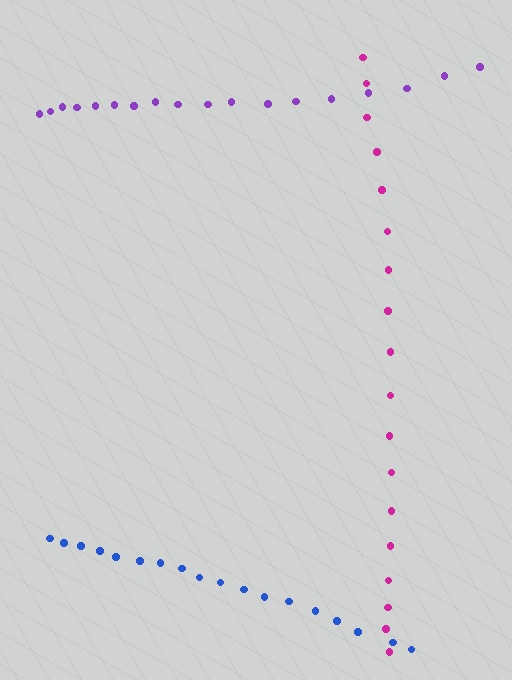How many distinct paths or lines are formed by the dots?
There are 3 distinct paths.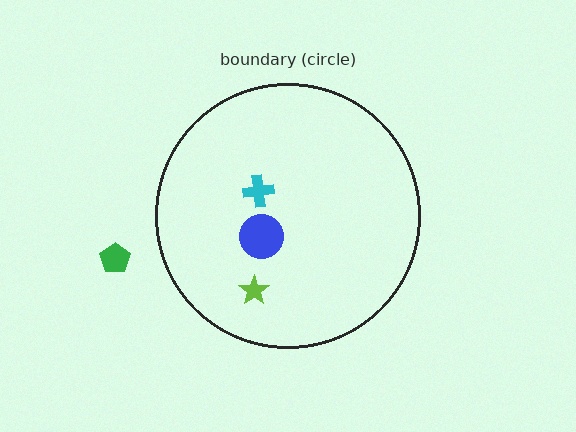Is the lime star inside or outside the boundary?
Inside.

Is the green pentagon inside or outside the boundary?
Outside.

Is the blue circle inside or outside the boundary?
Inside.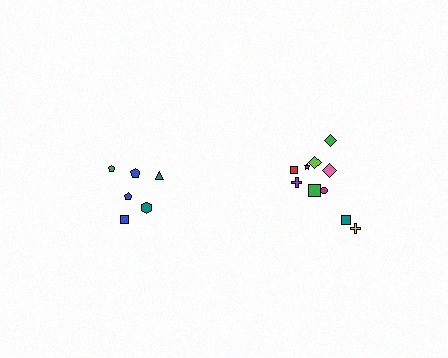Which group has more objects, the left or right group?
The right group.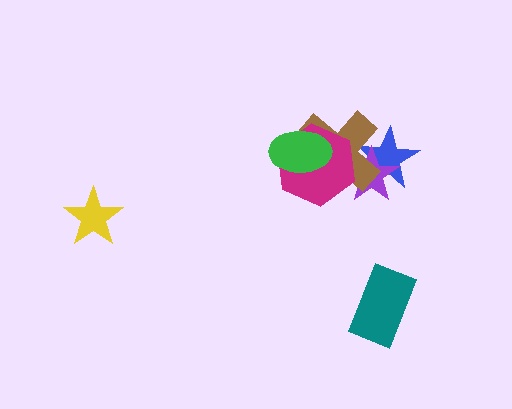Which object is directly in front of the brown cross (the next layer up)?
The magenta hexagon is directly in front of the brown cross.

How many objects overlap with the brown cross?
4 objects overlap with the brown cross.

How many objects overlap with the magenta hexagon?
3 objects overlap with the magenta hexagon.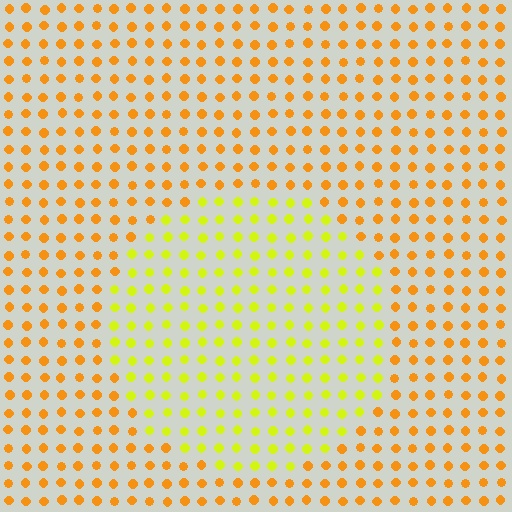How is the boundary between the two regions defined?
The boundary is defined purely by a slight shift in hue (about 36 degrees). Spacing, size, and orientation are identical on both sides.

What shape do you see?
I see a circle.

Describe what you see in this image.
The image is filled with small orange elements in a uniform arrangement. A circle-shaped region is visible where the elements are tinted to a slightly different hue, forming a subtle color boundary.